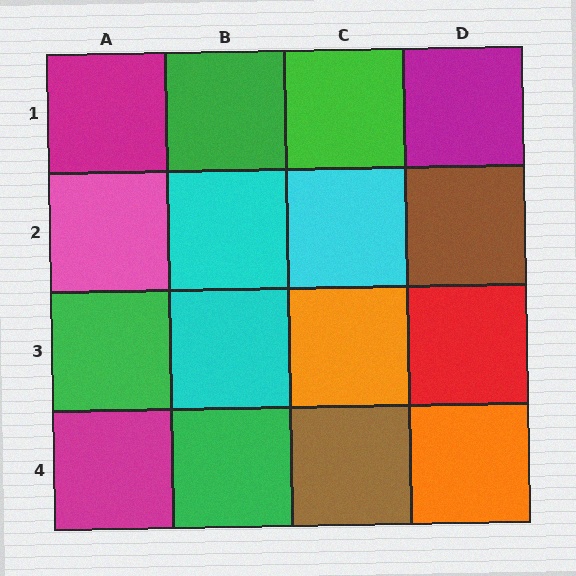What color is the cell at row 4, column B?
Green.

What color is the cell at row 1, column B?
Green.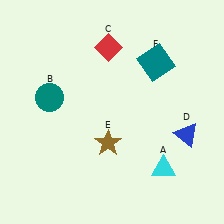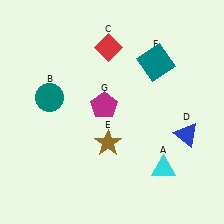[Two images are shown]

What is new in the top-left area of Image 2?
A magenta pentagon (G) was added in the top-left area of Image 2.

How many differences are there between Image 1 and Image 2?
There is 1 difference between the two images.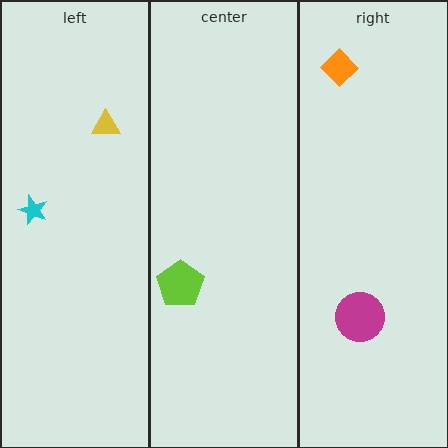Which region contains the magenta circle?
The right region.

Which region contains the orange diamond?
The right region.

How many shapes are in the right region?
2.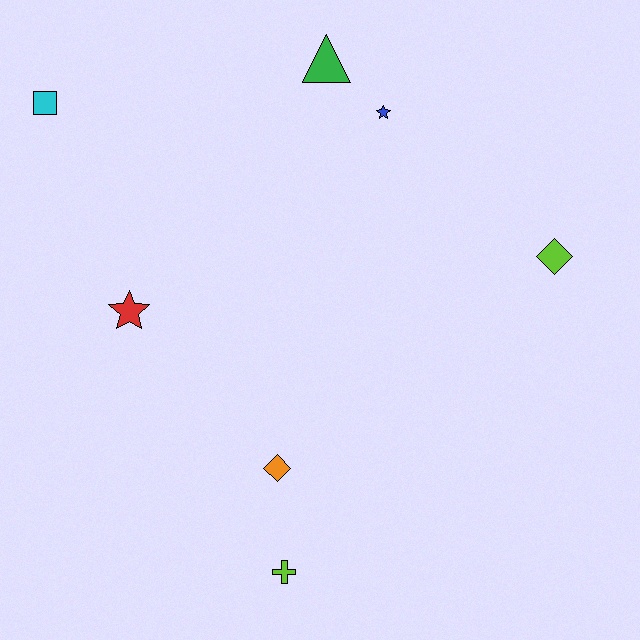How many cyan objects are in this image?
There is 1 cyan object.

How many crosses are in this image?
There is 1 cross.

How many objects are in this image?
There are 7 objects.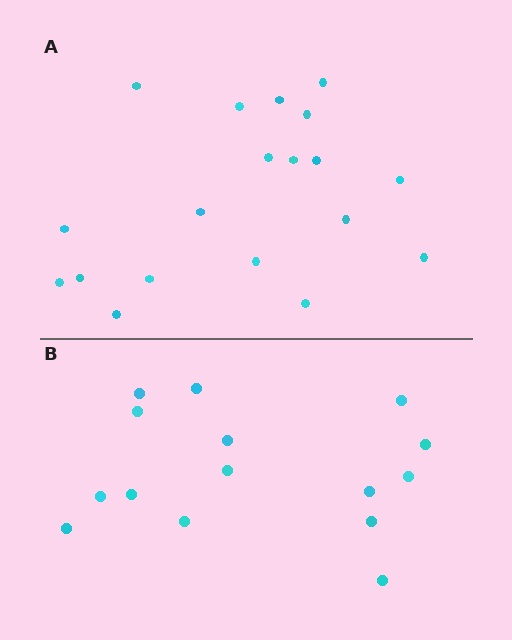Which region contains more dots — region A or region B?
Region A (the top region) has more dots.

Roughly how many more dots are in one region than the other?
Region A has about 4 more dots than region B.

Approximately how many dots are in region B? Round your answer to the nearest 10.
About 20 dots. (The exact count is 15, which rounds to 20.)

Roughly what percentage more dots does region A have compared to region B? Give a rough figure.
About 25% more.